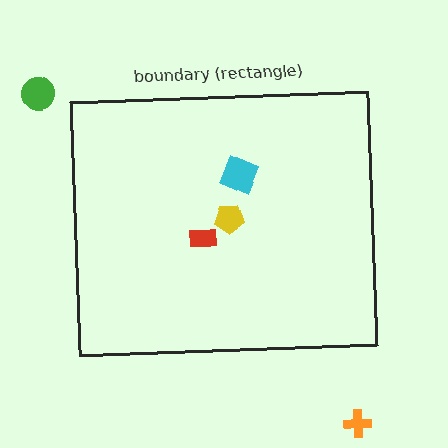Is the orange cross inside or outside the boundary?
Outside.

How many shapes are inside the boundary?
3 inside, 2 outside.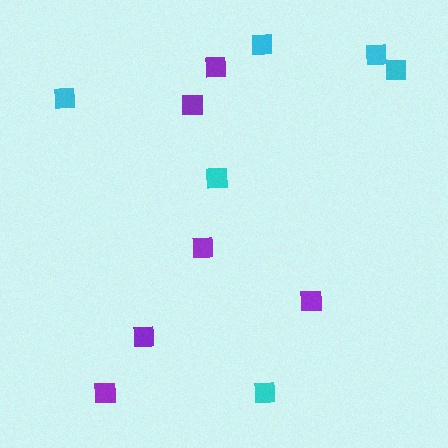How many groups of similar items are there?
There are 2 groups: one group of cyan squares (6) and one group of purple squares (6).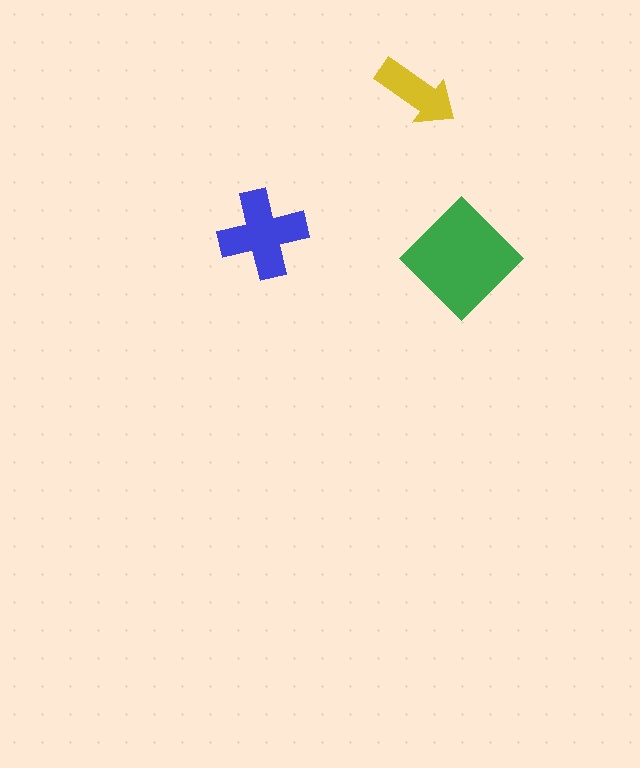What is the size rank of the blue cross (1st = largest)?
2nd.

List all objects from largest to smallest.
The green diamond, the blue cross, the yellow arrow.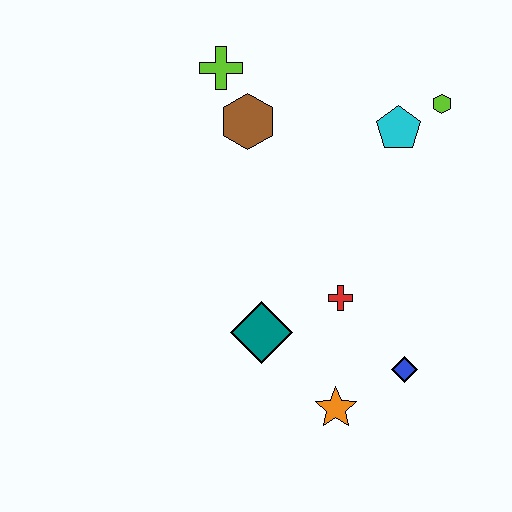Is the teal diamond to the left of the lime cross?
No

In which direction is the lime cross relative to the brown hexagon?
The lime cross is above the brown hexagon.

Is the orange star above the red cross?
No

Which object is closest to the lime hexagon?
The cyan pentagon is closest to the lime hexagon.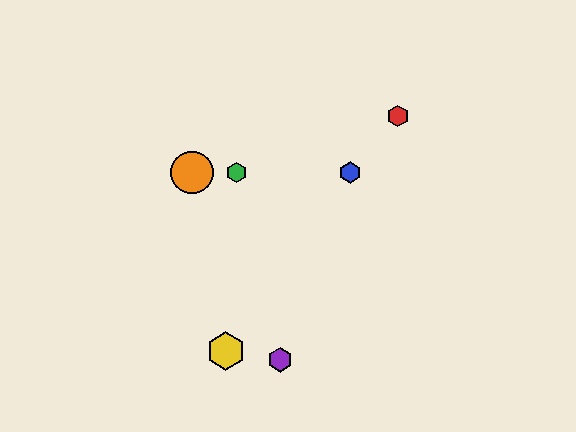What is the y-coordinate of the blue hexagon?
The blue hexagon is at y≈172.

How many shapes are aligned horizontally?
3 shapes (the blue hexagon, the green hexagon, the orange circle) are aligned horizontally.